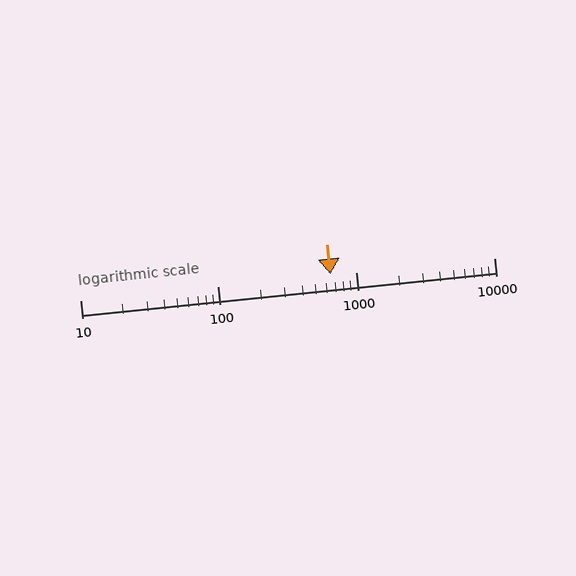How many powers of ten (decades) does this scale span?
The scale spans 3 decades, from 10 to 10000.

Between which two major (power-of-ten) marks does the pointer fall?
The pointer is between 100 and 1000.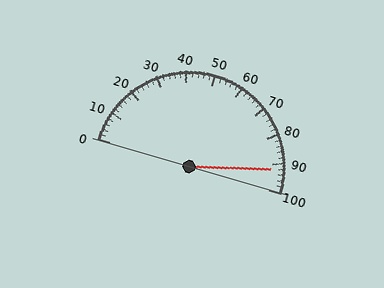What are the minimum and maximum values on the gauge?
The gauge ranges from 0 to 100.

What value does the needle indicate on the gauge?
The needle indicates approximately 92.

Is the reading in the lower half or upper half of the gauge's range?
The reading is in the upper half of the range (0 to 100).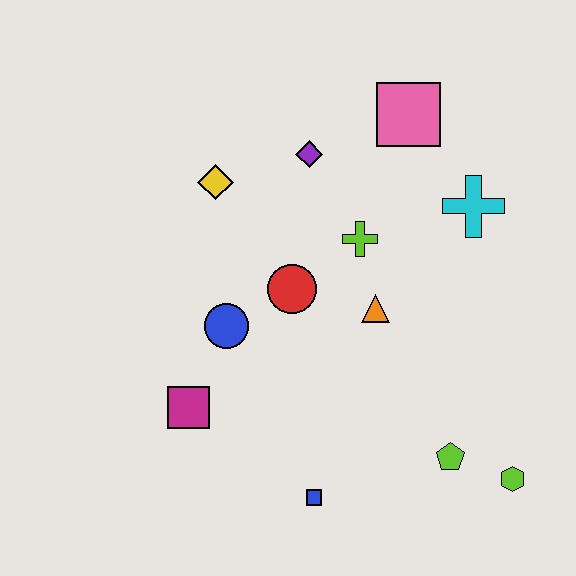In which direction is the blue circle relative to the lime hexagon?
The blue circle is to the left of the lime hexagon.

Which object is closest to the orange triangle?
The lime cross is closest to the orange triangle.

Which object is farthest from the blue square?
The pink square is farthest from the blue square.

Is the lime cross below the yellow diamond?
Yes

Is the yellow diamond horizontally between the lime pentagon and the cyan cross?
No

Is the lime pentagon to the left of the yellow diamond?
No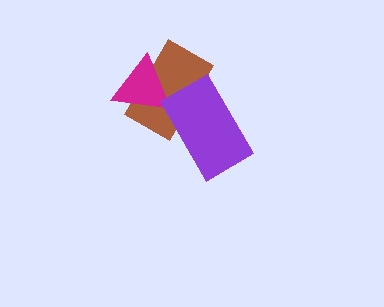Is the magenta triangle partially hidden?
No, no other shape covers it.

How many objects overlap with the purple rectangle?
1 object overlaps with the purple rectangle.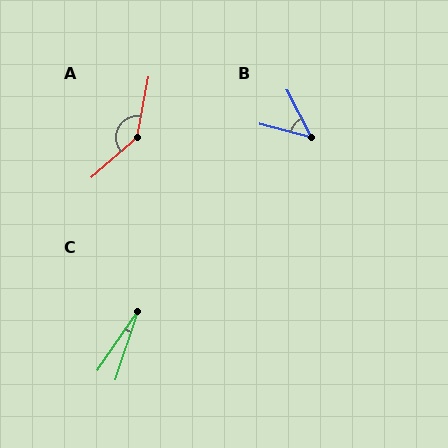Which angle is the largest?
A, at approximately 142 degrees.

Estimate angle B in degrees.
Approximately 48 degrees.